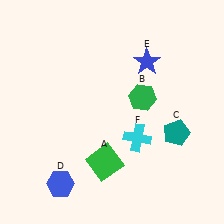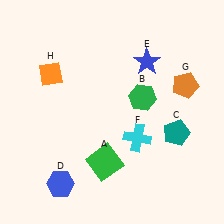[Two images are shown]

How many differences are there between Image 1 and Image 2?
There are 2 differences between the two images.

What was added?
An orange pentagon (G), an orange diamond (H) were added in Image 2.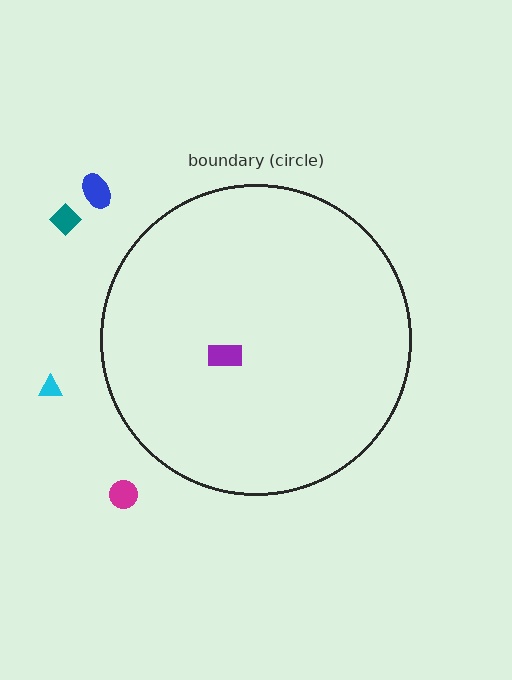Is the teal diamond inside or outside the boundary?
Outside.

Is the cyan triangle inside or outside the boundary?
Outside.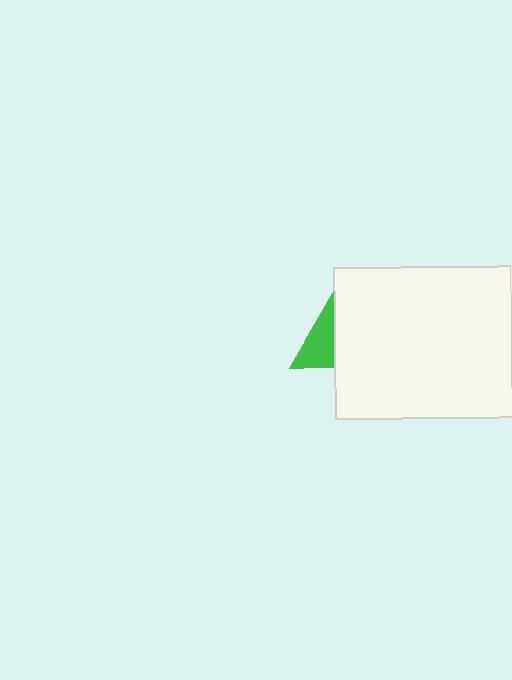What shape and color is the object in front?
The object in front is a white rectangle.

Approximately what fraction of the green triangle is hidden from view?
Roughly 67% of the green triangle is hidden behind the white rectangle.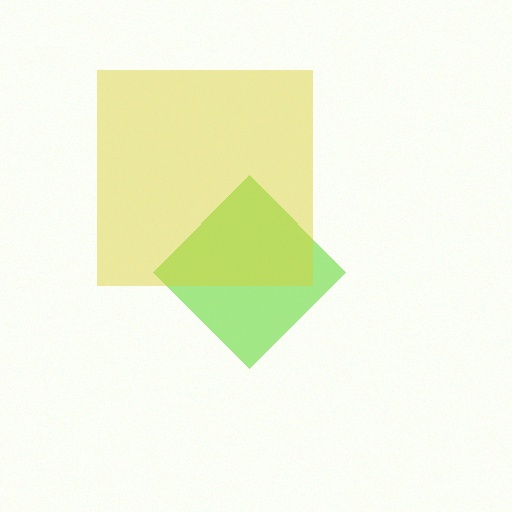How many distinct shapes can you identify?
There are 2 distinct shapes: a lime diamond, a yellow square.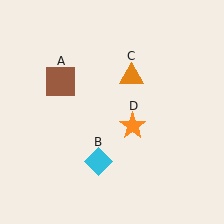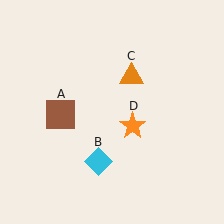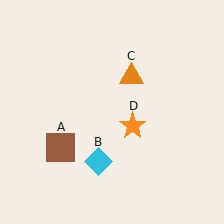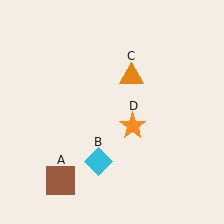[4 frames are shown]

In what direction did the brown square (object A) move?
The brown square (object A) moved down.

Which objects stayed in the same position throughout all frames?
Cyan diamond (object B) and orange triangle (object C) and orange star (object D) remained stationary.